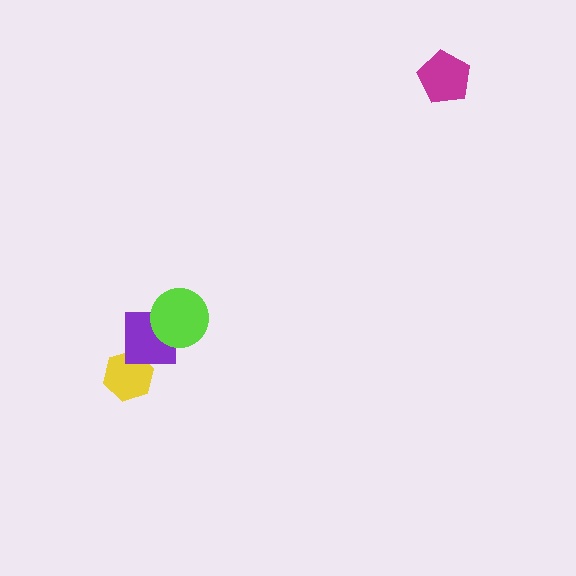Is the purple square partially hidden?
Yes, it is partially covered by another shape.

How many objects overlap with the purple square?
2 objects overlap with the purple square.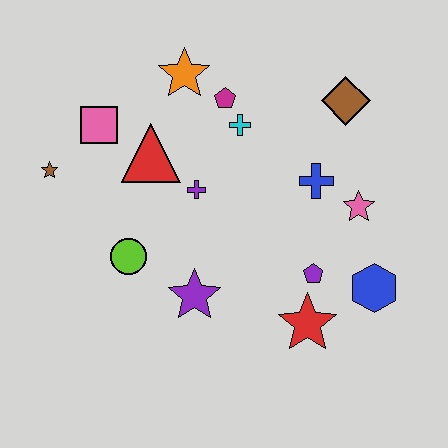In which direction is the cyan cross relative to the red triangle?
The cyan cross is to the right of the red triangle.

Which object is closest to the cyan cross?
The magenta pentagon is closest to the cyan cross.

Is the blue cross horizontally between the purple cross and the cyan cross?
No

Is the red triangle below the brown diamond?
Yes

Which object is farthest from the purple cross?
The blue hexagon is farthest from the purple cross.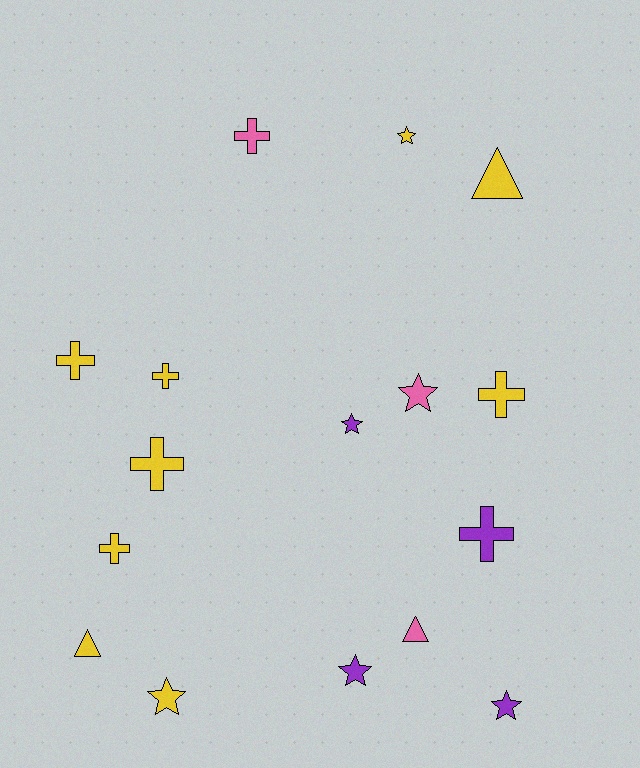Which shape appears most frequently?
Cross, with 7 objects.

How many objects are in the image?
There are 16 objects.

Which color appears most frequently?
Yellow, with 9 objects.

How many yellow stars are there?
There are 2 yellow stars.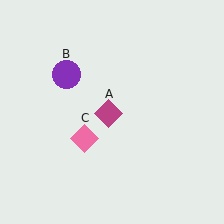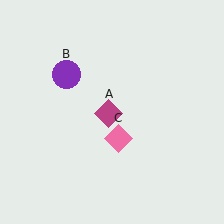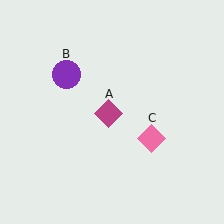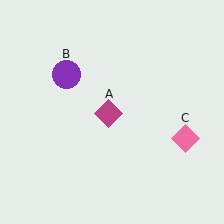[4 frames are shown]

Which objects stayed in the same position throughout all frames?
Magenta diamond (object A) and purple circle (object B) remained stationary.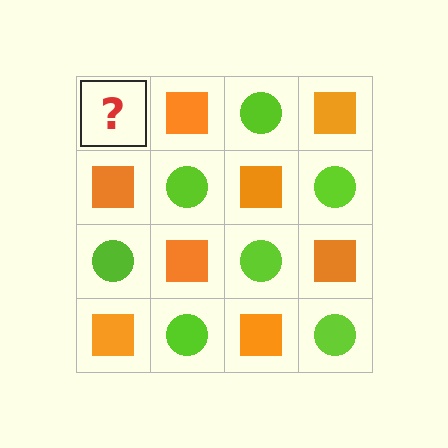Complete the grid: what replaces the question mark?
The question mark should be replaced with a lime circle.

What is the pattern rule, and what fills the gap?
The rule is that it alternates lime circle and orange square in a checkerboard pattern. The gap should be filled with a lime circle.